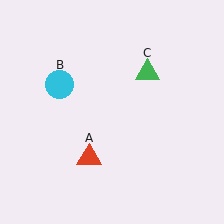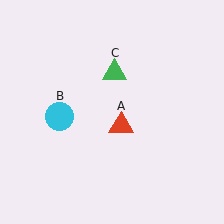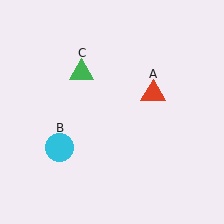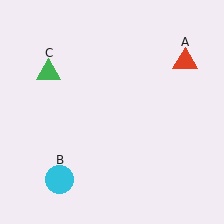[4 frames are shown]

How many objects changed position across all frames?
3 objects changed position: red triangle (object A), cyan circle (object B), green triangle (object C).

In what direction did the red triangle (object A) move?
The red triangle (object A) moved up and to the right.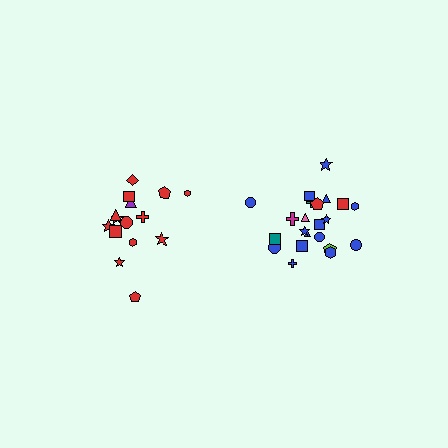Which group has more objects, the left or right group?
The right group.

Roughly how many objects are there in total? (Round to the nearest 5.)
Roughly 35 objects in total.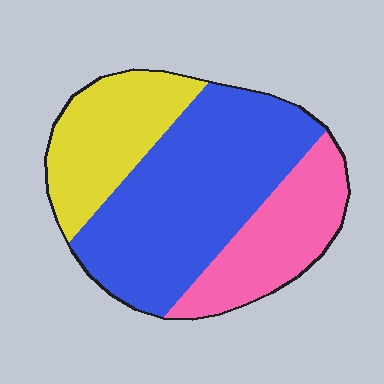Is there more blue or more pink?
Blue.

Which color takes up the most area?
Blue, at roughly 50%.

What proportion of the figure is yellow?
Yellow covers roughly 25% of the figure.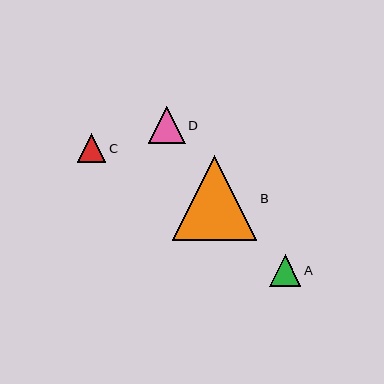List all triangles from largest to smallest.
From largest to smallest: B, D, A, C.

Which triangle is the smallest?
Triangle C is the smallest with a size of approximately 29 pixels.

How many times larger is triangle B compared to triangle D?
Triangle B is approximately 2.3 times the size of triangle D.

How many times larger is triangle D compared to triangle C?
Triangle D is approximately 1.3 times the size of triangle C.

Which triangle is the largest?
Triangle B is the largest with a size of approximately 85 pixels.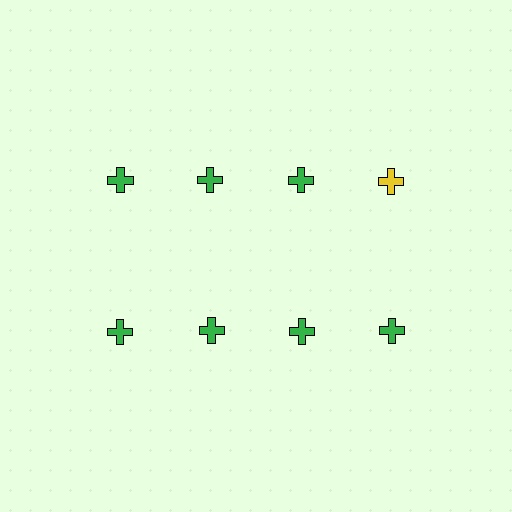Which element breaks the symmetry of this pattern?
The yellow cross in the top row, second from right column breaks the symmetry. All other shapes are green crosses.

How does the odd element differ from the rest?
It has a different color: yellow instead of green.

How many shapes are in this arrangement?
There are 8 shapes arranged in a grid pattern.